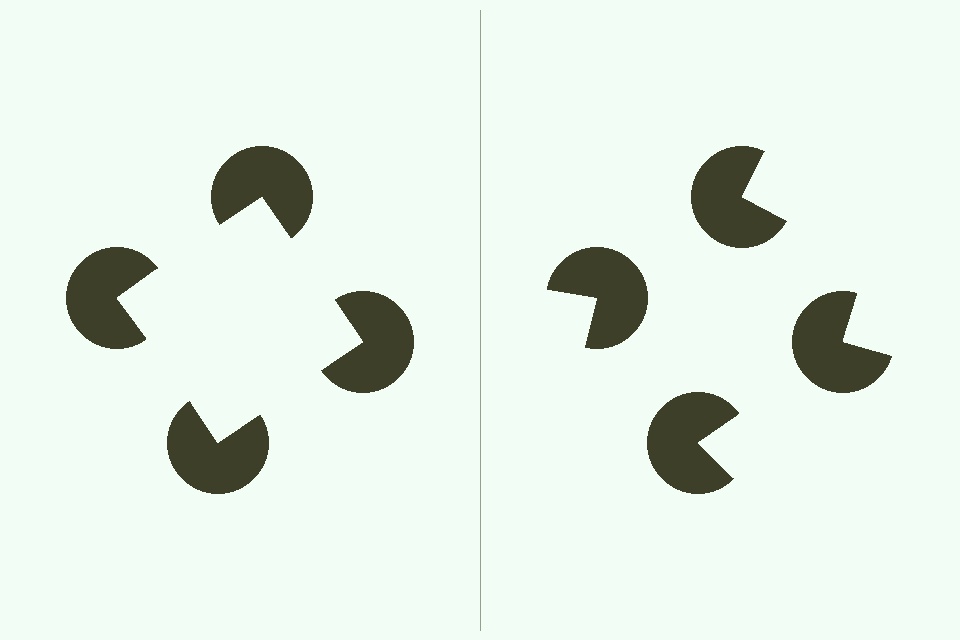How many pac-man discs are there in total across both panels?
8 — 4 on each side.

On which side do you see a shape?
An illusory square appears on the left side. On the right side the wedge cuts are rotated, so no coherent shape forms.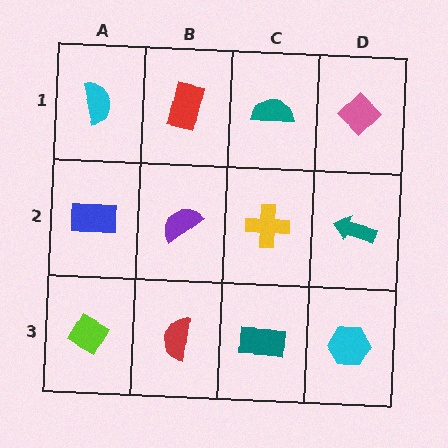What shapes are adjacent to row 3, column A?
A blue rectangle (row 2, column A), a red semicircle (row 3, column B).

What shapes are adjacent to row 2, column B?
A red rectangle (row 1, column B), a red semicircle (row 3, column B), a blue rectangle (row 2, column A), a yellow cross (row 2, column C).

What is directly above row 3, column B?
A purple semicircle.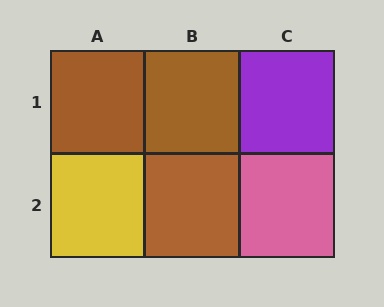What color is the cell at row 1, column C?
Purple.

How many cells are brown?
3 cells are brown.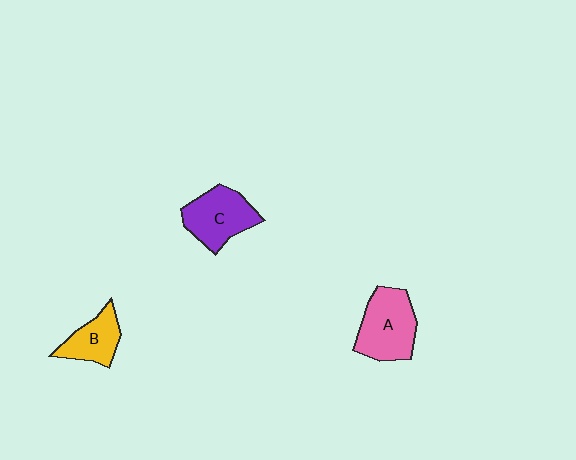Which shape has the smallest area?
Shape B (yellow).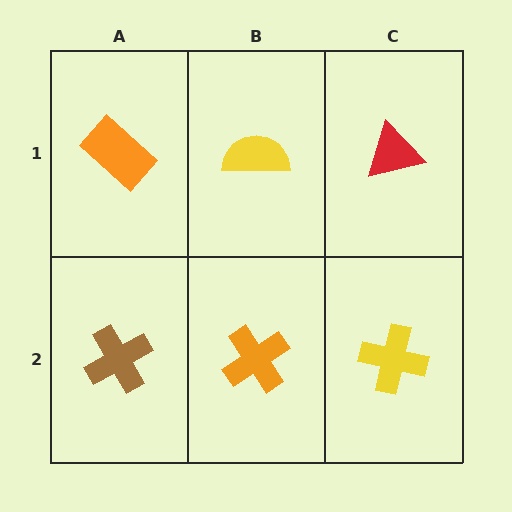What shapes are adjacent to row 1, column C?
A yellow cross (row 2, column C), a yellow semicircle (row 1, column B).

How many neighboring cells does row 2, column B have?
3.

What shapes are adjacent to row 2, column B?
A yellow semicircle (row 1, column B), a brown cross (row 2, column A), a yellow cross (row 2, column C).